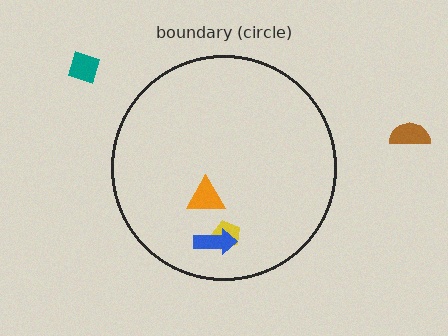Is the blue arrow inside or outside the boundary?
Inside.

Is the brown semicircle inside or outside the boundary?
Outside.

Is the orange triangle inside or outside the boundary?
Inside.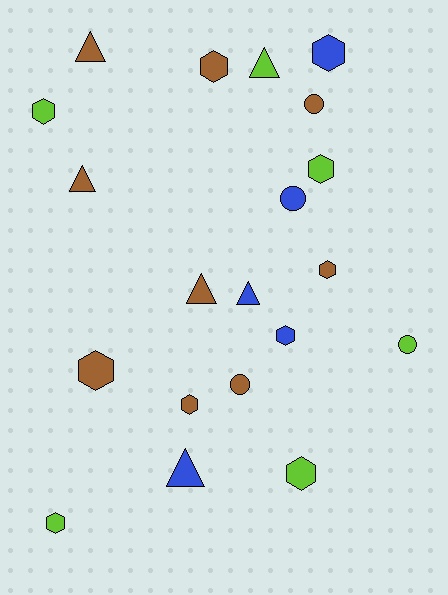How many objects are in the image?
There are 20 objects.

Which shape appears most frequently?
Hexagon, with 10 objects.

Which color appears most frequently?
Brown, with 9 objects.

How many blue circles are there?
There is 1 blue circle.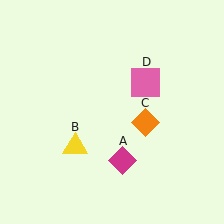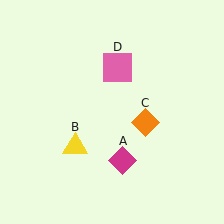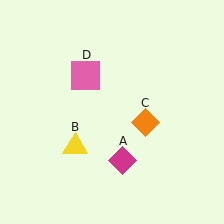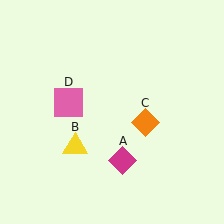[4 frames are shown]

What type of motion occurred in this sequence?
The pink square (object D) rotated counterclockwise around the center of the scene.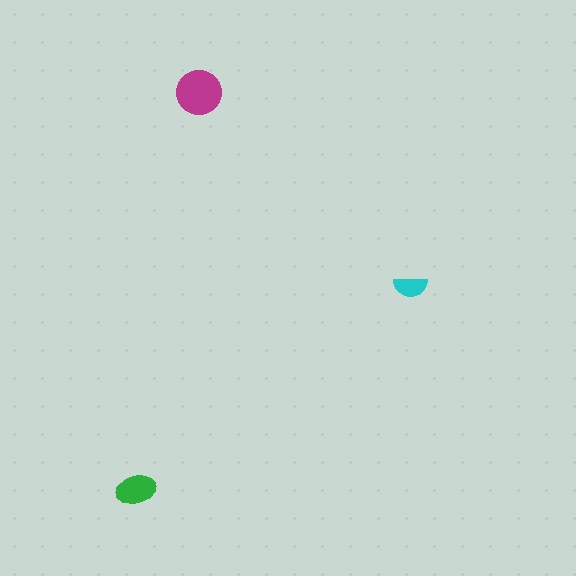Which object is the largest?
The magenta circle.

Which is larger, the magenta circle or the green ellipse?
The magenta circle.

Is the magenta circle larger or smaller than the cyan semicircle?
Larger.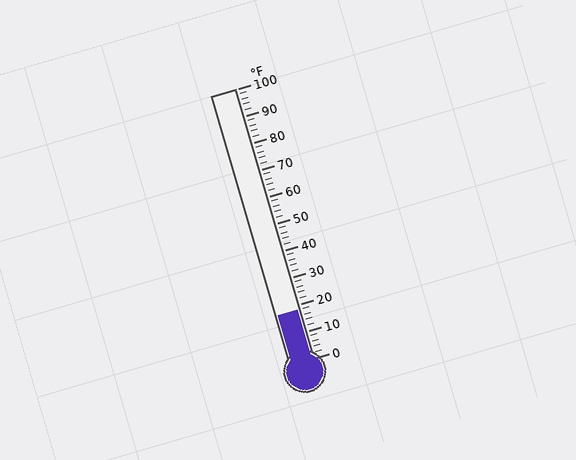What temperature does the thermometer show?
The thermometer shows approximately 18°F.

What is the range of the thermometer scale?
The thermometer scale ranges from 0°F to 100°F.